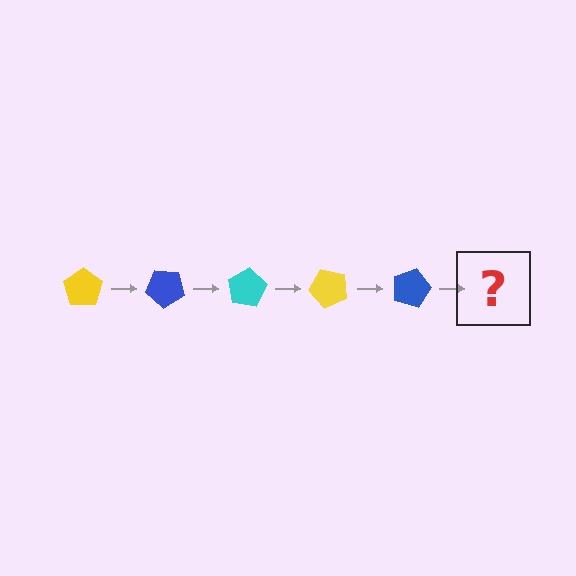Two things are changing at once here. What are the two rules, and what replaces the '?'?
The two rules are that it rotates 40 degrees each step and the color cycles through yellow, blue, and cyan. The '?' should be a cyan pentagon, rotated 200 degrees from the start.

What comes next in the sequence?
The next element should be a cyan pentagon, rotated 200 degrees from the start.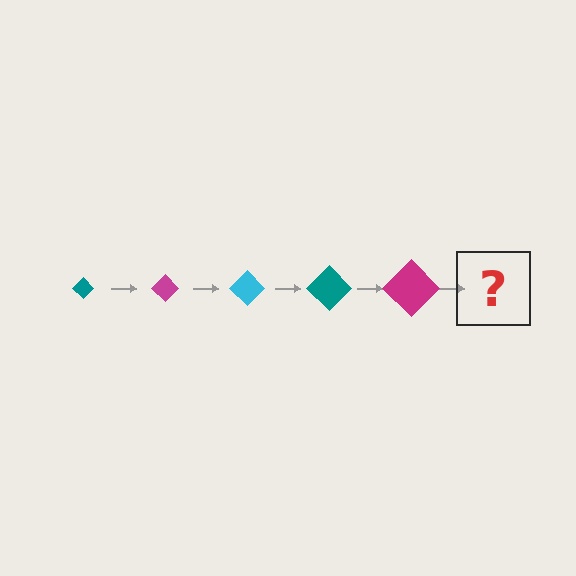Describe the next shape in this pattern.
It should be a cyan diamond, larger than the previous one.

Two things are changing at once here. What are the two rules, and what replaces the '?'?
The two rules are that the diamond grows larger each step and the color cycles through teal, magenta, and cyan. The '?' should be a cyan diamond, larger than the previous one.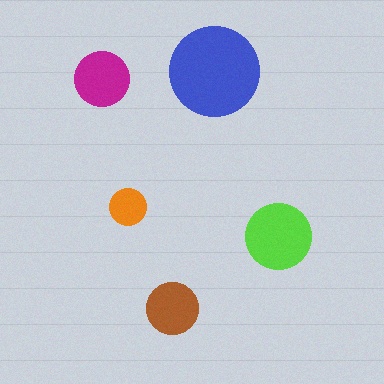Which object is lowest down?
The brown circle is bottommost.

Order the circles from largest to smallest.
the blue one, the lime one, the magenta one, the brown one, the orange one.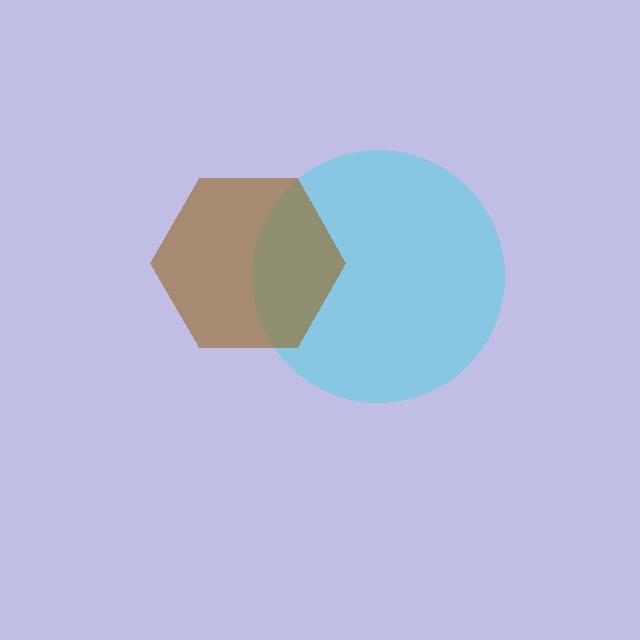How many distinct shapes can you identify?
There are 2 distinct shapes: a cyan circle, a brown hexagon.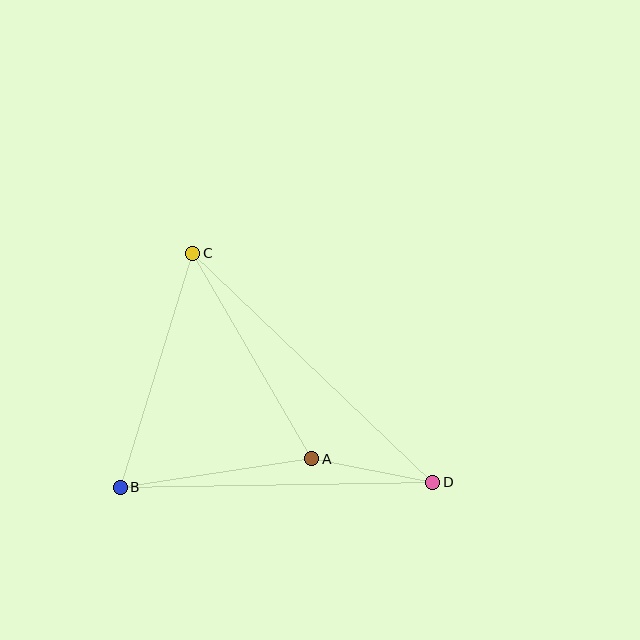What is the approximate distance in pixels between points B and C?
The distance between B and C is approximately 245 pixels.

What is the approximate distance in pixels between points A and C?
The distance between A and C is approximately 238 pixels.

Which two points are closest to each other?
Points A and D are closest to each other.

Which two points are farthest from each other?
Points C and D are farthest from each other.